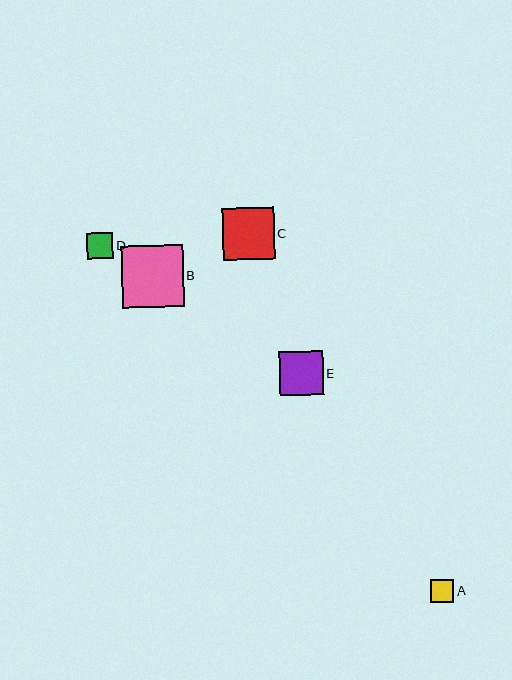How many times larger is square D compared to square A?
Square D is approximately 1.2 times the size of square A.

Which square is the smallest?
Square A is the smallest with a size of approximately 23 pixels.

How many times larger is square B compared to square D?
Square B is approximately 2.3 times the size of square D.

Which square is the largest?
Square B is the largest with a size of approximately 62 pixels.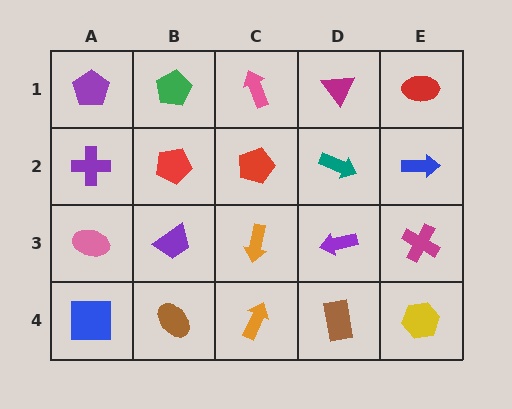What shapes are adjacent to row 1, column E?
A blue arrow (row 2, column E), a magenta triangle (row 1, column D).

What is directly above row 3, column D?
A teal arrow.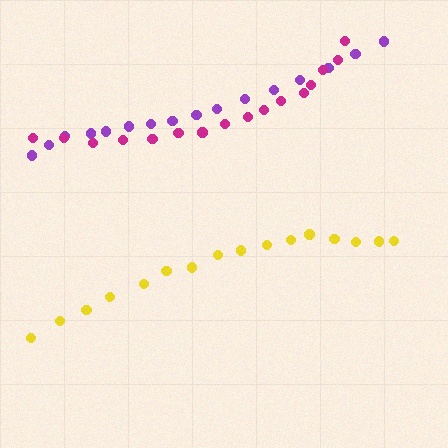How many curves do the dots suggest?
There are 3 distinct paths.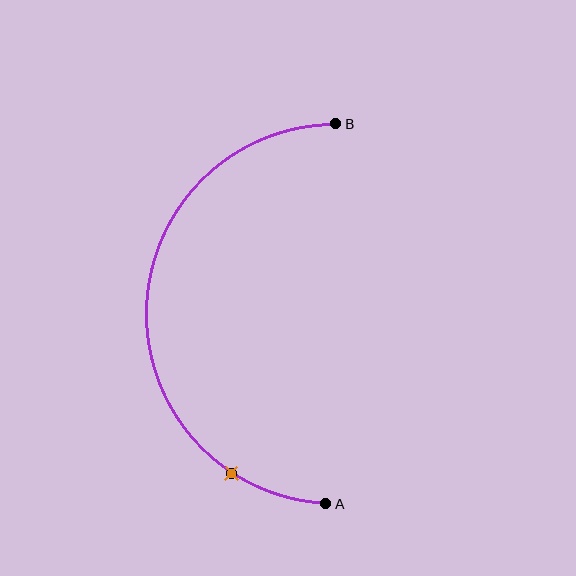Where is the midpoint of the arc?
The arc midpoint is the point on the curve farthest from the straight line joining A and B. It sits to the left of that line.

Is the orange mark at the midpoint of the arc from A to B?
No. The orange mark lies on the arc but is closer to endpoint A. The arc midpoint would be at the point on the curve equidistant along the arc from both A and B.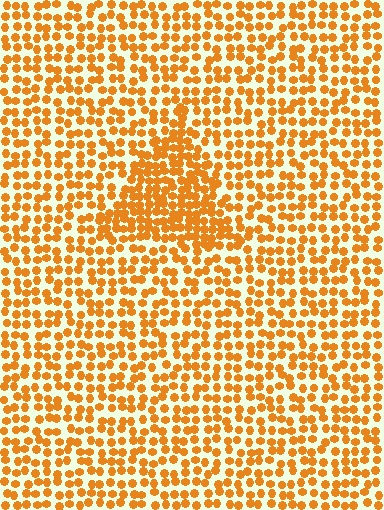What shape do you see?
I see a triangle.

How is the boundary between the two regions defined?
The boundary is defined by a change in element density (approximately 1.7x ratio). All elements are the same color, size, and shape.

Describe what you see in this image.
The image contains small orange elements arranged at two different densities. A triangle-shaped region is visible where the elements are more densely packed than the surrounding area.